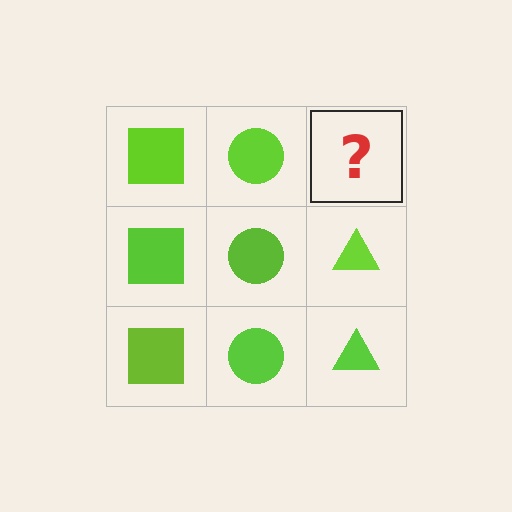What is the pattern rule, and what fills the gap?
The rule is that each column has a consistent shape. The gap should be filled with a lime triangle.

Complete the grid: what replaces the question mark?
The question mark should be replaced with a lime triangle.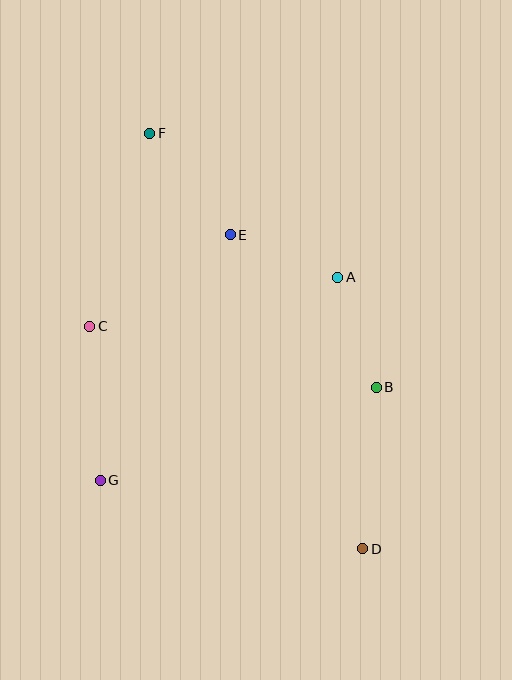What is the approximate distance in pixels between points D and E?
The distance between D and E is approximately 341 pixels.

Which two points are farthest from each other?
Points D and F are farthest from each other.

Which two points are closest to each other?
Points A and E are closest to each other.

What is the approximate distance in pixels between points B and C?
The distance between B and C is approximately 293 pixels.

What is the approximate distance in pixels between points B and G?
The distance between B and G is approximately 291 pixels.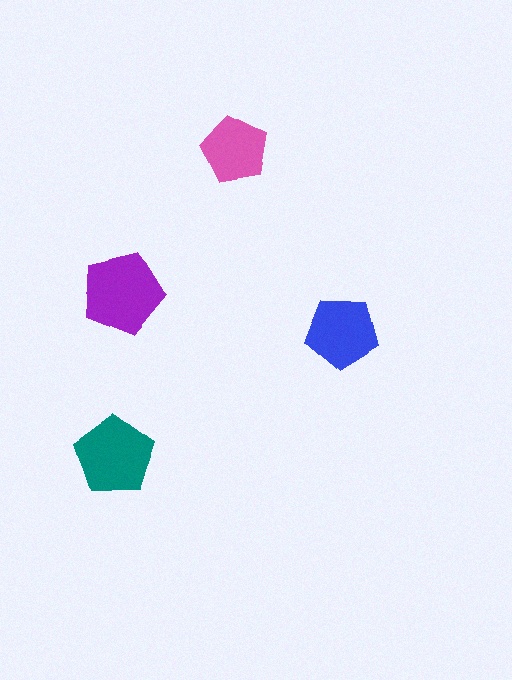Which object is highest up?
The pink pentagon is topmost.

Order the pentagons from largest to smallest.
the purple one, the teal one, the blue one, the pink one.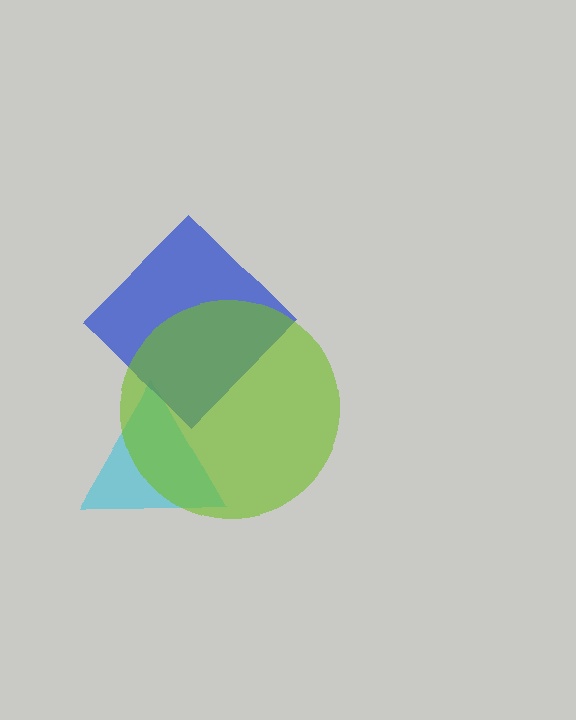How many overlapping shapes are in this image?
There are 3 overlapping shapes in the image.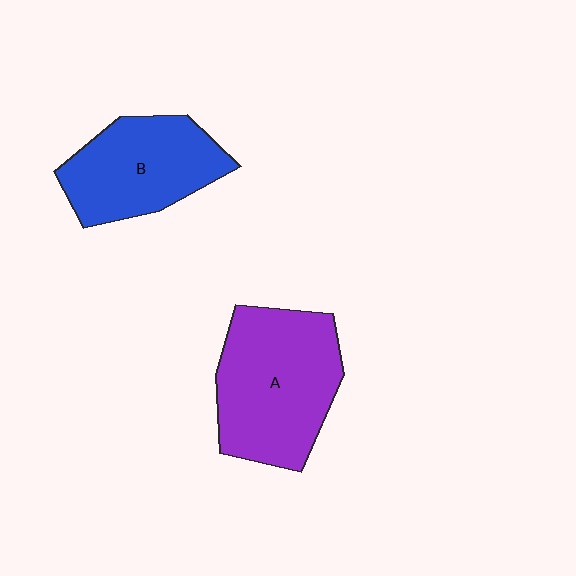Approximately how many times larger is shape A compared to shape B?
Approximately 1.3 times.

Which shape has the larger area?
Shape A (purple).